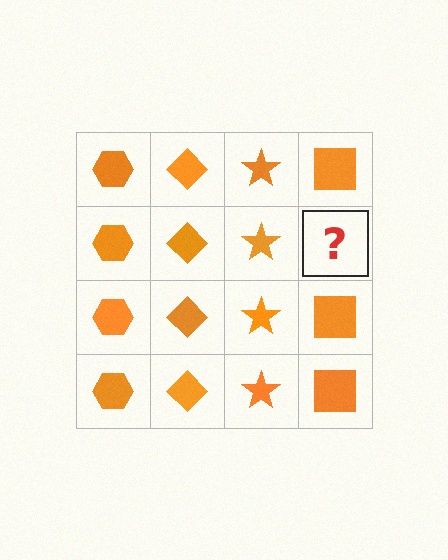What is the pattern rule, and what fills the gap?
The rule is that each column has a consistent shape. The gap should be filled with an orange square.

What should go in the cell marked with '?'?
The missing cell should contain an orange square.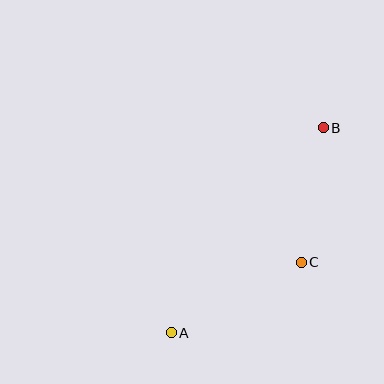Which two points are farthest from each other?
Points A and B are farthest from each other.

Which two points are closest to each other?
Points B and C are closest to each other.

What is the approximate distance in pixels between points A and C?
The distance between A and C is approximately 148 pixels.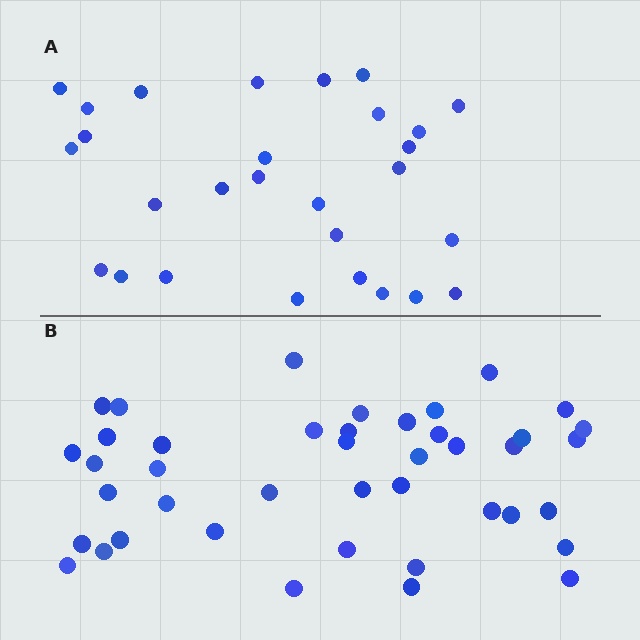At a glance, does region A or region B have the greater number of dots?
Region B (the bottom region) has more dots.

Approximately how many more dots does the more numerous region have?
Region B has approximately 15 more dots than region A.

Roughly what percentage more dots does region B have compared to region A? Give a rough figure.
About 50% more.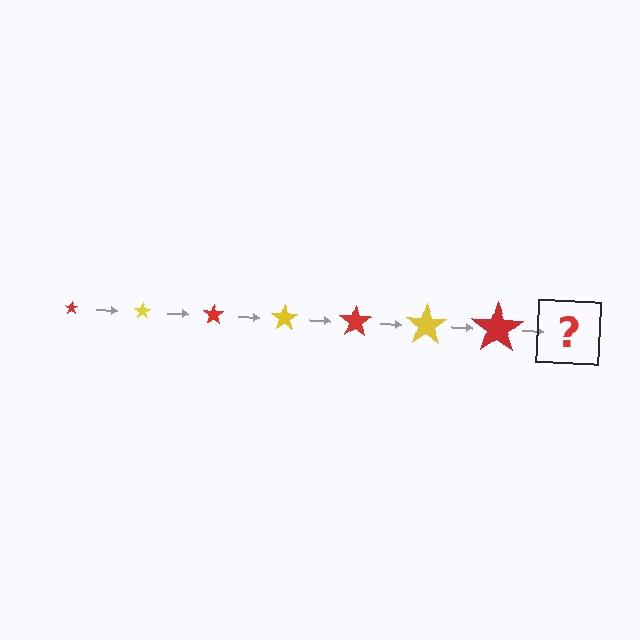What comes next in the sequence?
The next element should be a yellow star, larger than the previous one.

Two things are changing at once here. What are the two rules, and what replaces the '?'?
The two rules are that the star grows larger each step and the color cycles through red and yellow. The '?' should be a yellow star, larger than the previous one.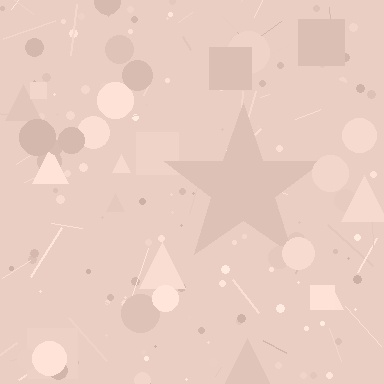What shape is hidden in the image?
A star is hidden in the image.